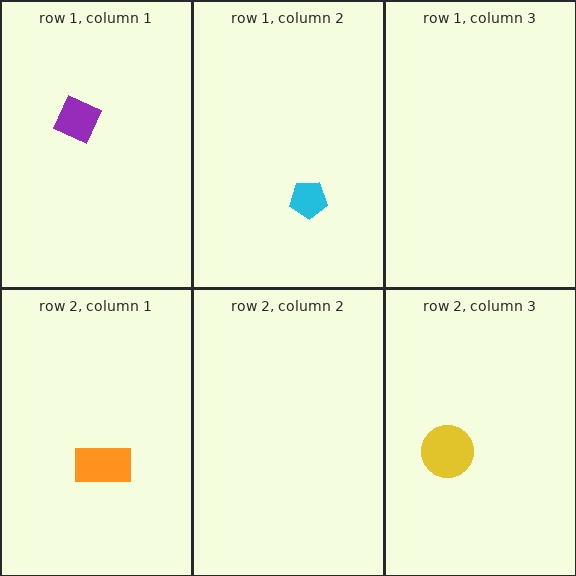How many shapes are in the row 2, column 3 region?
1.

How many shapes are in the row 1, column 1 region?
1.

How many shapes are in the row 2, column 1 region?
1.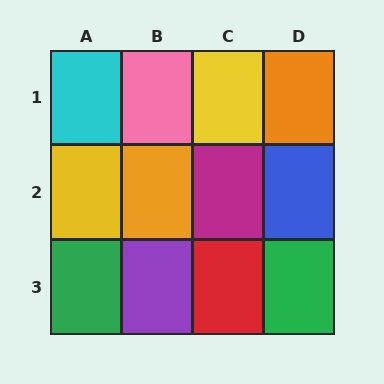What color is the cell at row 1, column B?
Pink.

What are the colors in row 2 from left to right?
Yellow, orange, magenta, blue.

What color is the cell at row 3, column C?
Red.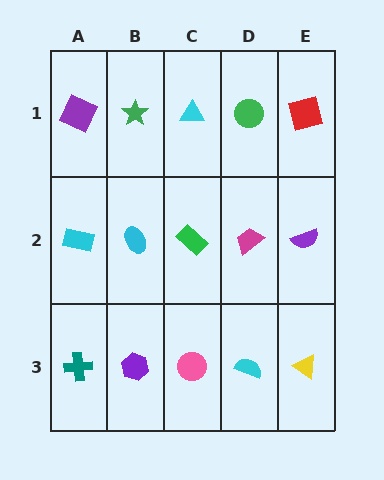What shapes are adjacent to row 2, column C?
A cyan triangle (row 1, column C), a pink circle (row 3, column C), a cyan ellipse (row 2, column B), a magenta trapezoid (row 2, column D).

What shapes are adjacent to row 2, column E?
A red square (row 1, column E), a yellow triangle (row 3, column E), a magenta trapezoid (row 2, column D).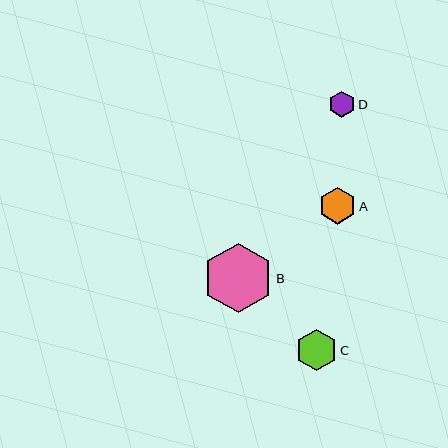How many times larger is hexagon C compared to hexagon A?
Hexagon C is approximately 1.1 times the size of hexagon A.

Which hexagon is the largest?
Hexagon B is the largest with a size of approximately 70 pixels.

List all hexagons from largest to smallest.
From largest to smallest: B, C, A, D.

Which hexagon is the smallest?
Hexagon D is the smallest with a size of approximately 26 pixels.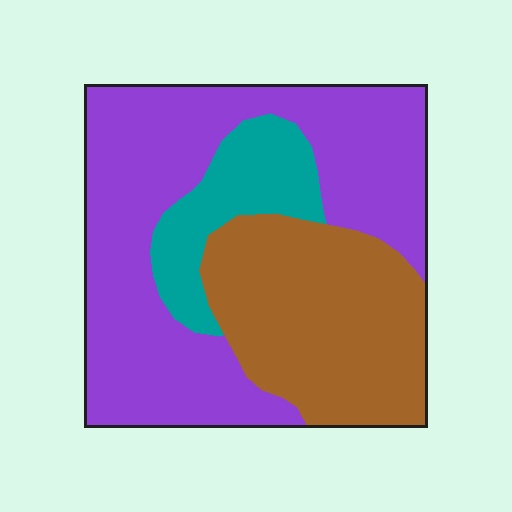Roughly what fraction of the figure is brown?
Brown takes up about one third (1/3) of the figure.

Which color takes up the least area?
Teal, at roughly 15%.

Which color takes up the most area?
Purple, at roughly 55%.